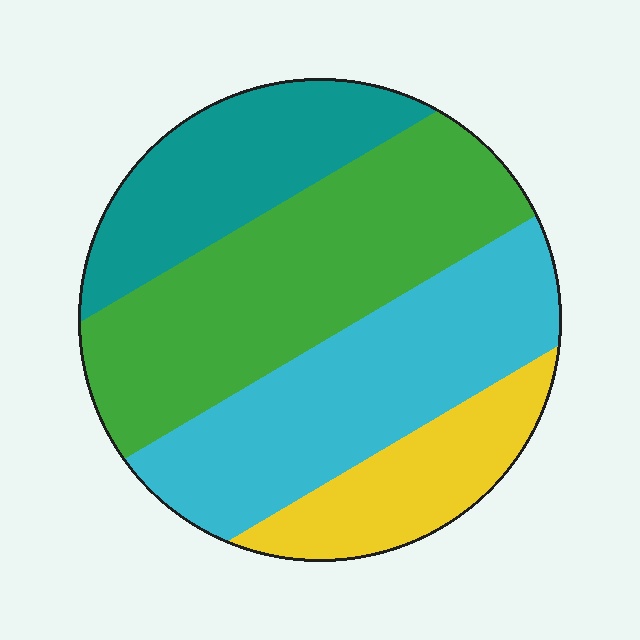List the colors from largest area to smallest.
From largest to smallest: green, cyan, teal, yellow.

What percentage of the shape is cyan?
Cyan takes up about one third (1/3) of the shape.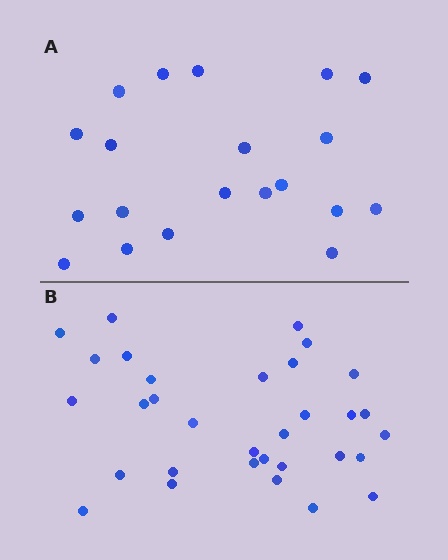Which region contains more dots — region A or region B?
Region B (the bottom region) has more dots.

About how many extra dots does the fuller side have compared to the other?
Region B has roughly 12 or so more dots than region A.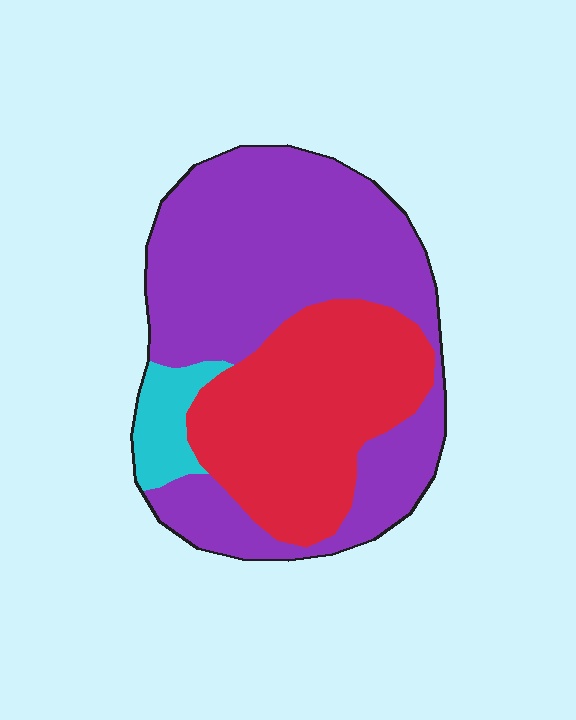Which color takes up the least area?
Cyan, at roughly 5%.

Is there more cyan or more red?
Red.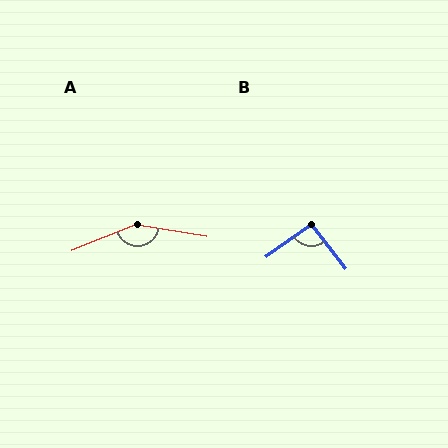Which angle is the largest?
A, at approximately 149 degrees.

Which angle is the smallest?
B, at approximately 92 degrees.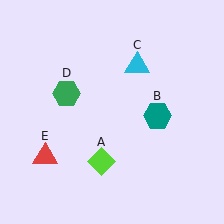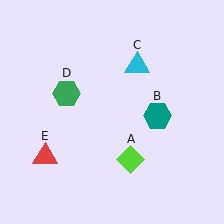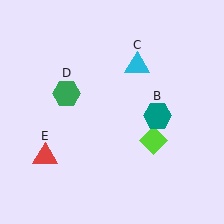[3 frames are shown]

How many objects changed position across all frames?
1 object changed position: lime diamond (object A).